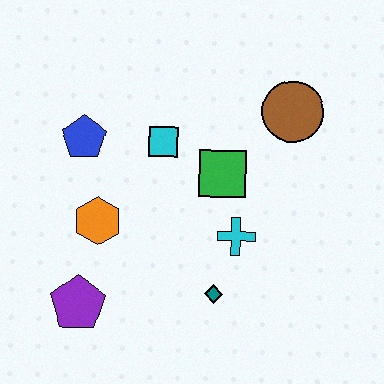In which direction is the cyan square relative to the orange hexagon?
The cyan square is above the orange hexagon.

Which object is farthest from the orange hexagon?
The brown circle is farthest from the orange hexagon.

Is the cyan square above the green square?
Yes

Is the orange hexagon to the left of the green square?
Yes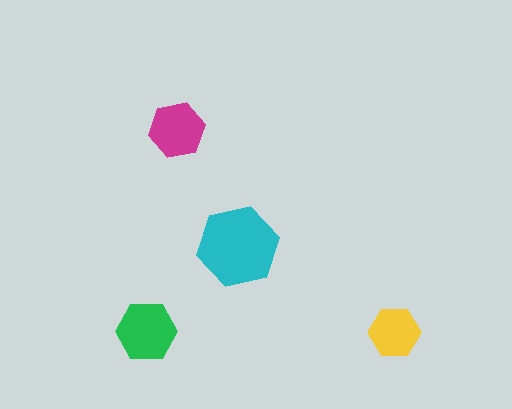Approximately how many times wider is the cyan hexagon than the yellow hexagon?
About 1.5 times wider.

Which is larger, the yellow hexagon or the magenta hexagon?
The magenta one.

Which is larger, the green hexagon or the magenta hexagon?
The green one.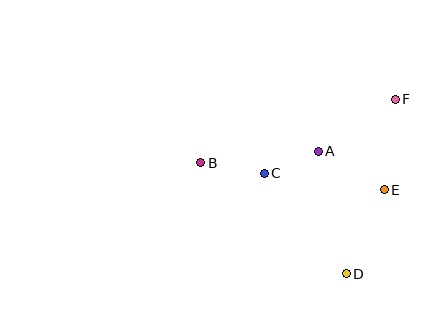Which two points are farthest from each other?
Points B and F are farthest from each other.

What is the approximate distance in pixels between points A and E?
The distance between A and E is approximately 77 pixels.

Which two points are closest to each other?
Points A and C are closest to each other.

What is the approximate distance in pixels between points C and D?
The distance between C and D is approximately 130 pixels.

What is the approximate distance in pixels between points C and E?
The distance between C and E is approximately 121 pixels.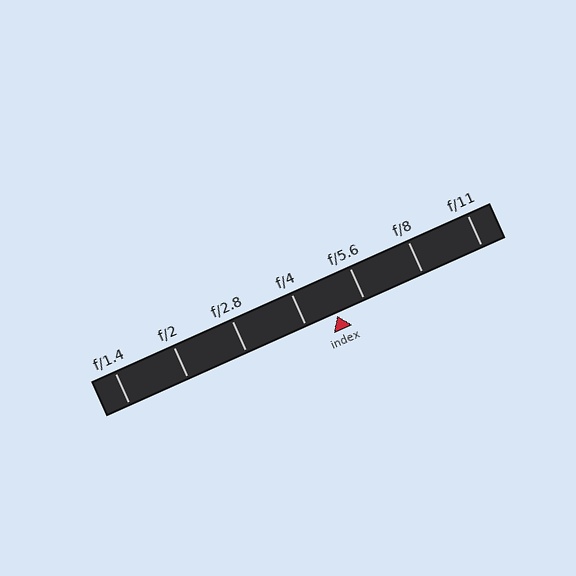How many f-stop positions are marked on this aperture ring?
There are 7 f-stop positions marked.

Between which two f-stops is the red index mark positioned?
The index mark is between f/4 and f/5.6.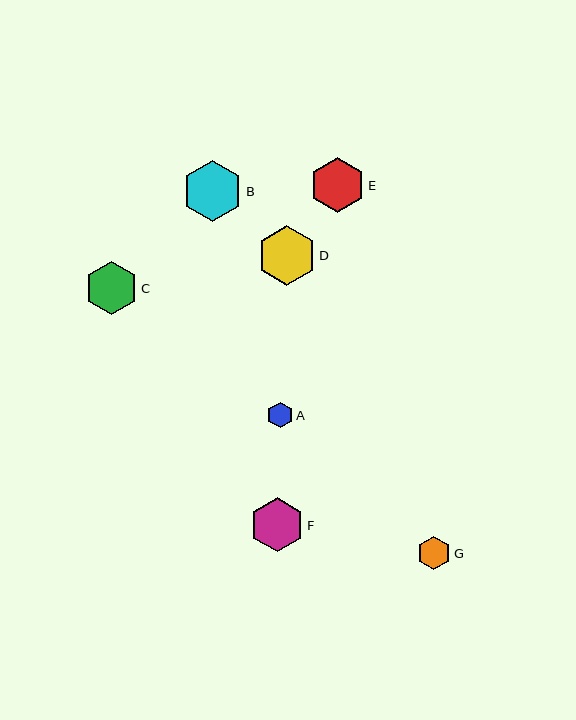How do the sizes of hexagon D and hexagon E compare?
Hexagon D and hexagon E are approximately the same size.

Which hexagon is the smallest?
Hexagon A is the smallest with a size of approximately 26 pixels.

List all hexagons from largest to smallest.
From largest to smallest: B, D, E, F, C, G, A.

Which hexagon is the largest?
Hexagon B is the largest with a size of approximately 61 pixels.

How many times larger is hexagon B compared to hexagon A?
Hexagon B is approximately 2.4 times the size of hexagon A.